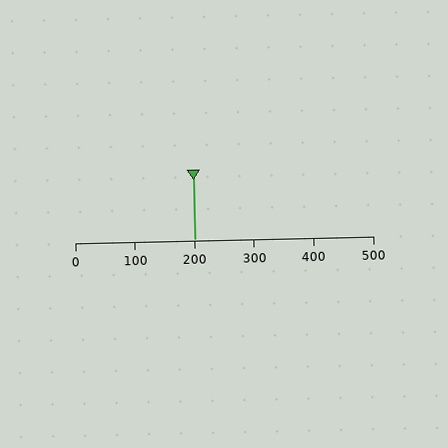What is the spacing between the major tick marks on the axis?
The major ticks are spaced 100 apart.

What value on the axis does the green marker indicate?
The marker indicates approximately 200.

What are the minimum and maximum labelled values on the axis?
The axis runs from 0 to 500.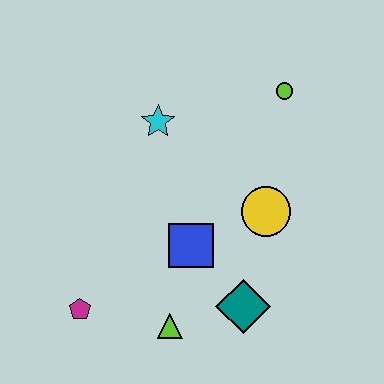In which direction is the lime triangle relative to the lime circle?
The lime triangle is below the lime circle.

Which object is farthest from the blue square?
The lime circle is farthest from the blue square.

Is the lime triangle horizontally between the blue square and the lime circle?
No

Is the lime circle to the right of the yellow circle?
Yes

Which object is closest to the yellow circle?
The blue square is closest to the yellow circle.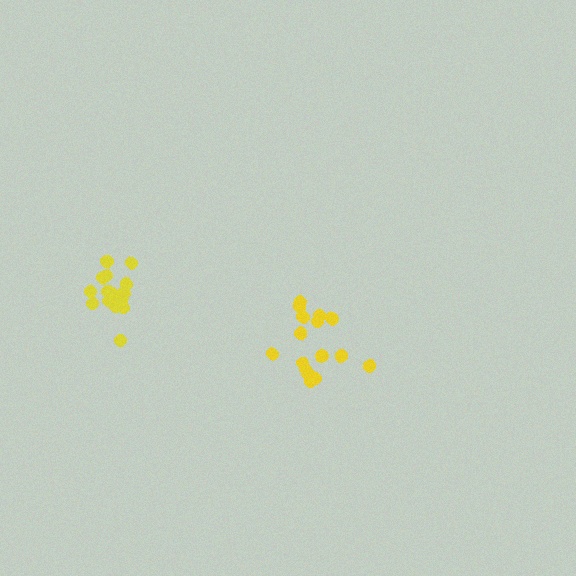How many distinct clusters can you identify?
There are 2 distinct clusters.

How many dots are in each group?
Group 1: 16 dots, Group 2: 15 dots (31 total).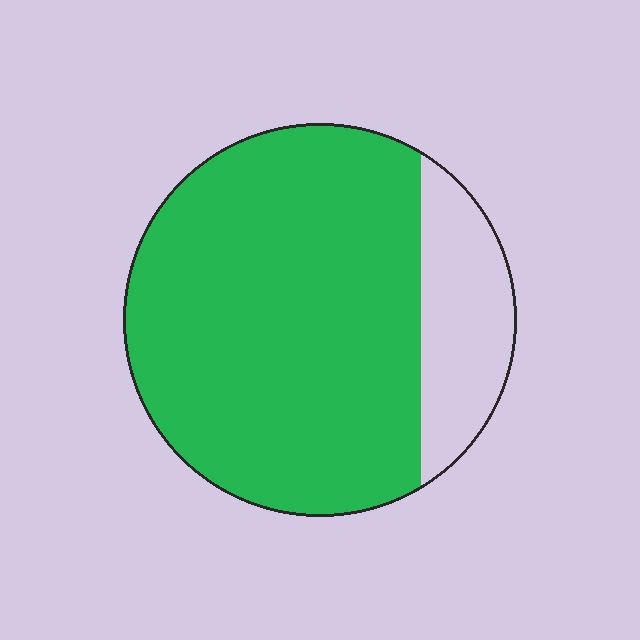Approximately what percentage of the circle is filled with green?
Approximately 80%.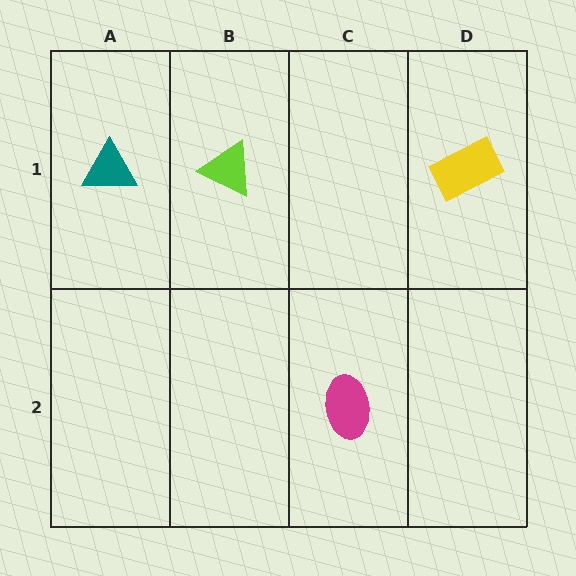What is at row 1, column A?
A teal triangle.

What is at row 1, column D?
A yellow rectangle.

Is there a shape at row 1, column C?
No, that cell is empty.